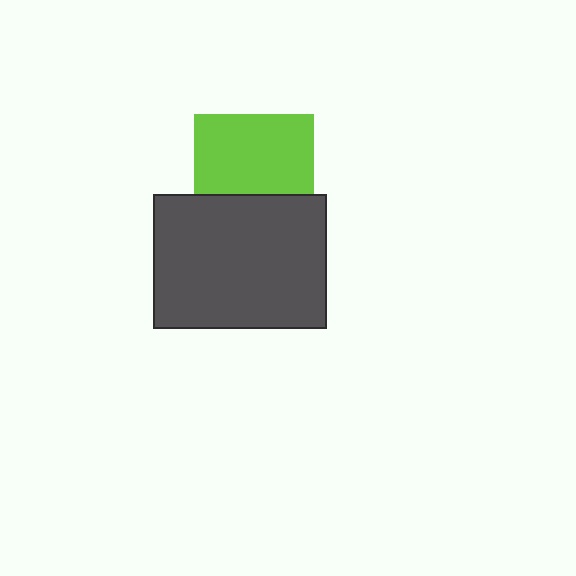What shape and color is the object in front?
The object in front is a dark gray rectangle.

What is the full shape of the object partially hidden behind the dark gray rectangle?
The partially hidden object is a lime square.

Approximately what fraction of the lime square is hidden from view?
Roughly 33% of the lime square is hidden behind the dark gray rectangle.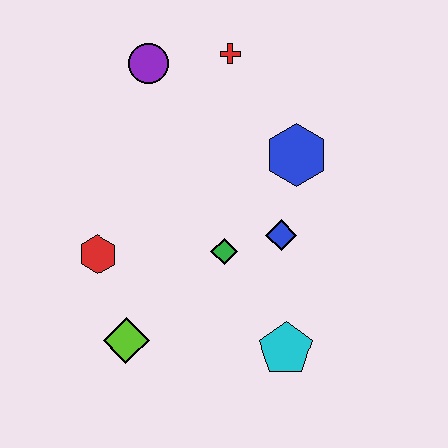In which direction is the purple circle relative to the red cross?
The purple circle is to the left of the red cross.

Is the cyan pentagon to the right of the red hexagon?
Yes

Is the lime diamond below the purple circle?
Yes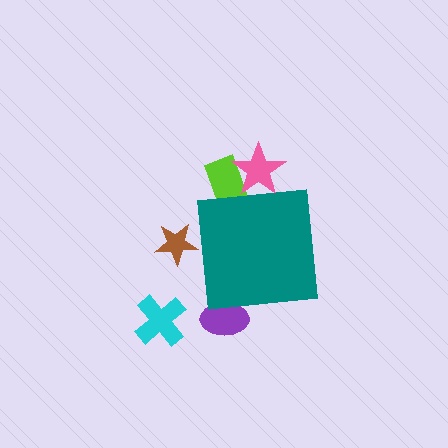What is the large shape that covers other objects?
A teal square.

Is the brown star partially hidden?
Yes, the brown star is partially hidden behind the teal square.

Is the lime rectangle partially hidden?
Yes, the lime rectangle is partially hidden behind the teal square.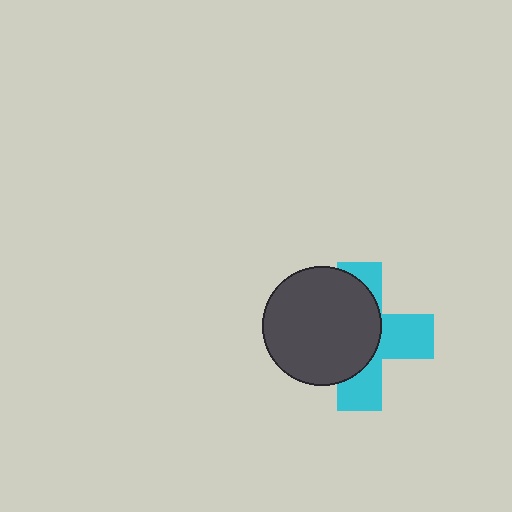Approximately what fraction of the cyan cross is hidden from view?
Roughly 54% of the cyan cross is hidden behind the dark gray circle.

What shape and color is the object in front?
The object in front is a dark gray circle.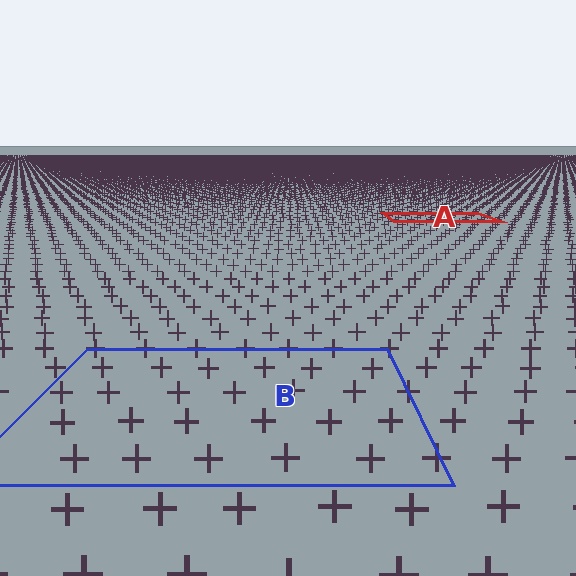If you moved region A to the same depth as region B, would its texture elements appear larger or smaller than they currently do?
They would appear larger. At a closer depth, the same texture elements are projected at a bigger on-screen size.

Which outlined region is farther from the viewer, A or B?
Region A is farther from the viewer — the texture elements inside it appear smaller and more densely packed.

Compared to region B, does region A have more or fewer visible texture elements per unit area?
Region A has more texture elements per unit area — they are packed more densely because it is farther away.